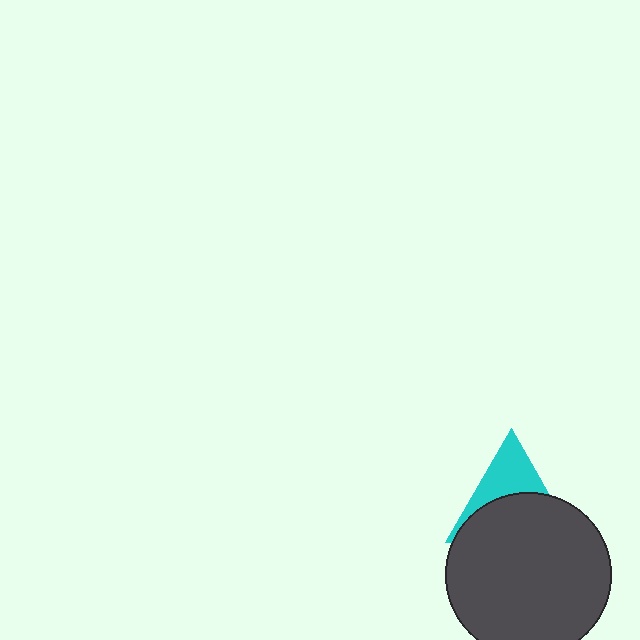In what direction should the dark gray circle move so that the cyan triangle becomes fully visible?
The dark gray circle should move down. That is the shortest direction to clear the overlap and leave the cyan triangle fully visible.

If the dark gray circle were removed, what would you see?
You would see the complete cyan triangle.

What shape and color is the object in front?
The object in front is a dark gray circle.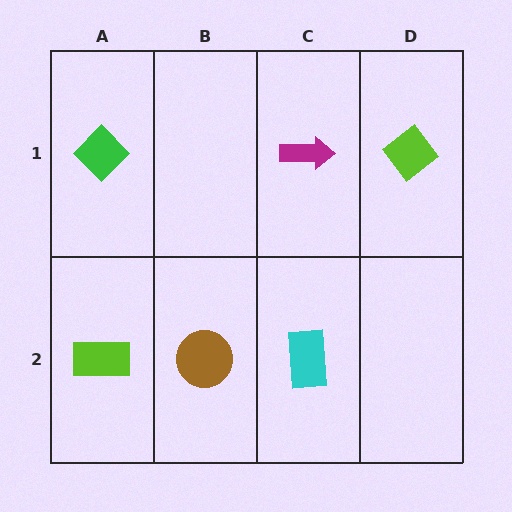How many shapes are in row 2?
3 shapes.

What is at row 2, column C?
A cyan rectangle.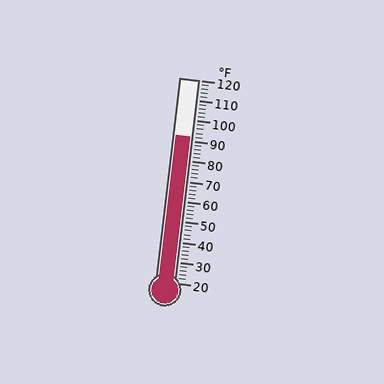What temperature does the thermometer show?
The thermometer shows approximately 92°F.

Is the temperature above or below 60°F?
The temperature is above 60°F.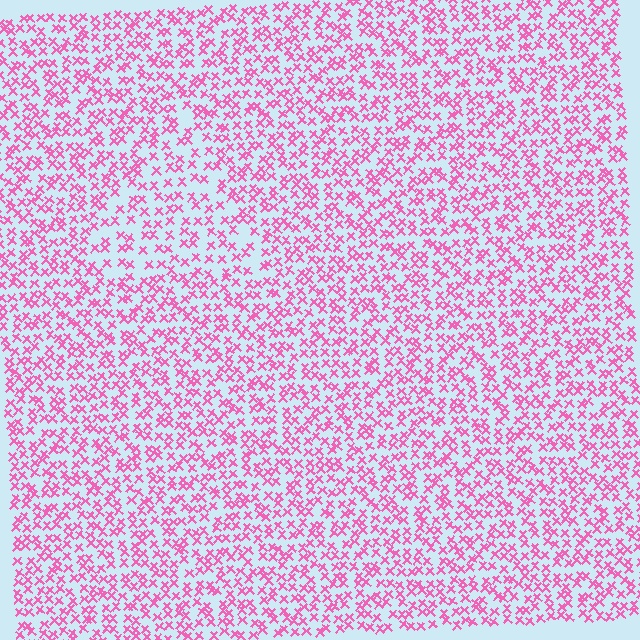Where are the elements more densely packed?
The elements are more densely packed outside the triangle boundary.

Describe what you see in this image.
The image contains small pink elements arranged at two different densities. A triangle-shaped region is visible where the elements are less densely packed than the surrounding area.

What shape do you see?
I see a triangle.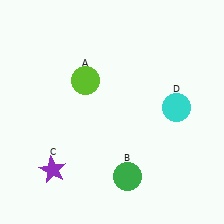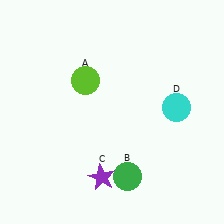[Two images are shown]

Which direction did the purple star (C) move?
The purple star (C) moved right.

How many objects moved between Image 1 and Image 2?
1 object moved between the two images.